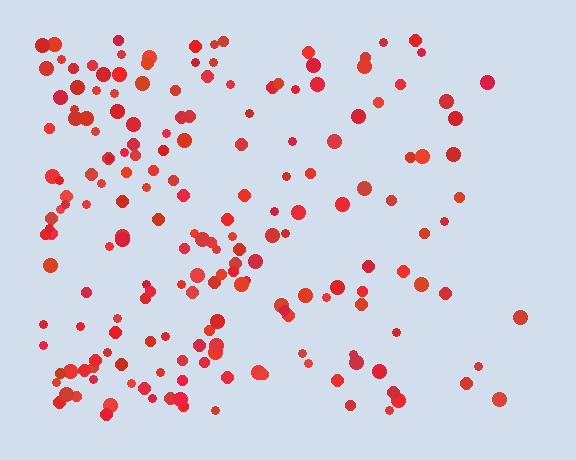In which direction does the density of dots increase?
From right to left, with the left side densest.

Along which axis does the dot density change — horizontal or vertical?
Horizontal.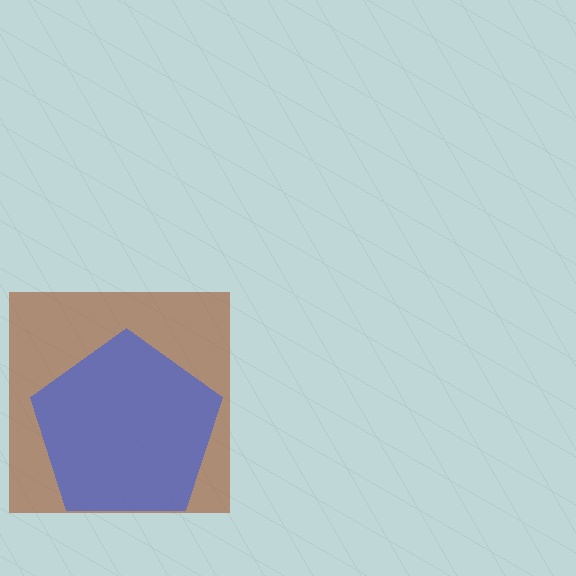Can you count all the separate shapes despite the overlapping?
Yes, there are 2 separate shapes.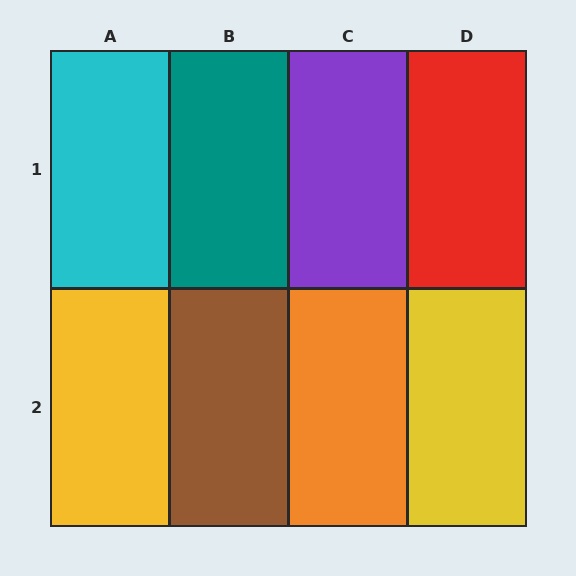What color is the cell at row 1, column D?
Red.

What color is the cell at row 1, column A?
Cyan.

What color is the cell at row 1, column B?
Teal.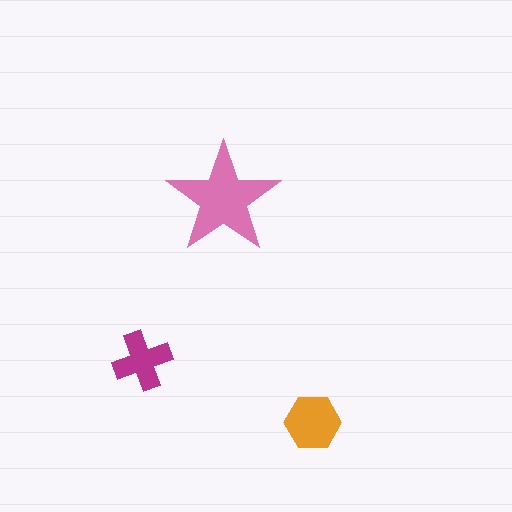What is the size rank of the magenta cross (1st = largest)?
3rd.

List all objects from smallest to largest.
The magenta cross, the orange hexagon, the pink star.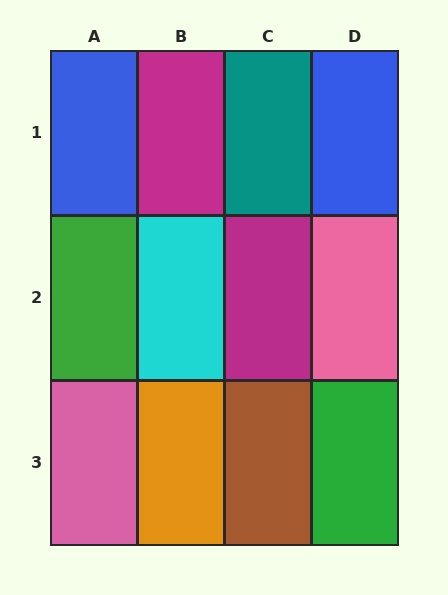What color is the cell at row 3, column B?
Orange.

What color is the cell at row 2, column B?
Cyan.